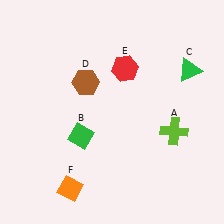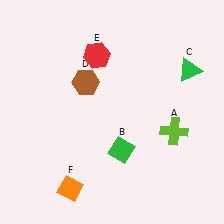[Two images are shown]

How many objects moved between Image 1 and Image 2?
2 objects moved between the two images.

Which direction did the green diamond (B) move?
The green diamond (B) moved right.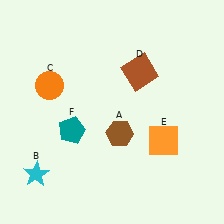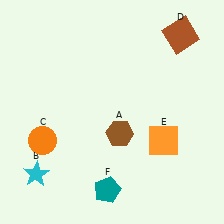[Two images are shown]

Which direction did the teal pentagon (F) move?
The teal pentagon (F) moved down.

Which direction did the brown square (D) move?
The brown square (D) moved right.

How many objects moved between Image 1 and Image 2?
3 objects moved between the two images.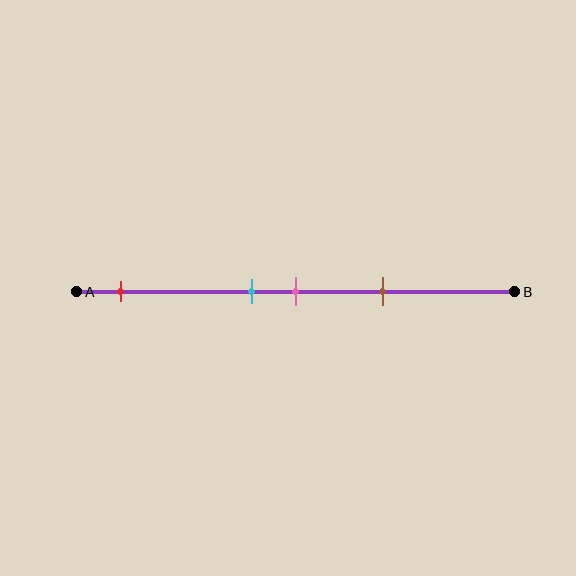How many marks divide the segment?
There are 4 marks dividing the segment.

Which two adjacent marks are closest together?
The cyan and pink marks are the closest adjacent pair.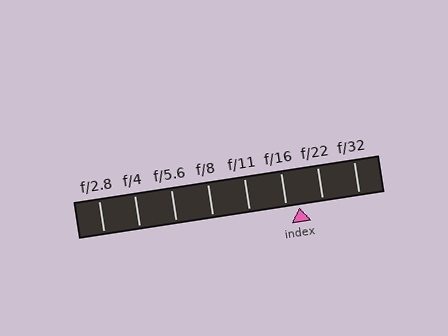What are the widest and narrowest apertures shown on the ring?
The widest aperture shown is f/2.8 and the narrowest is f/32.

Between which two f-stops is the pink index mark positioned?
The index mark is between f/16 and f/22.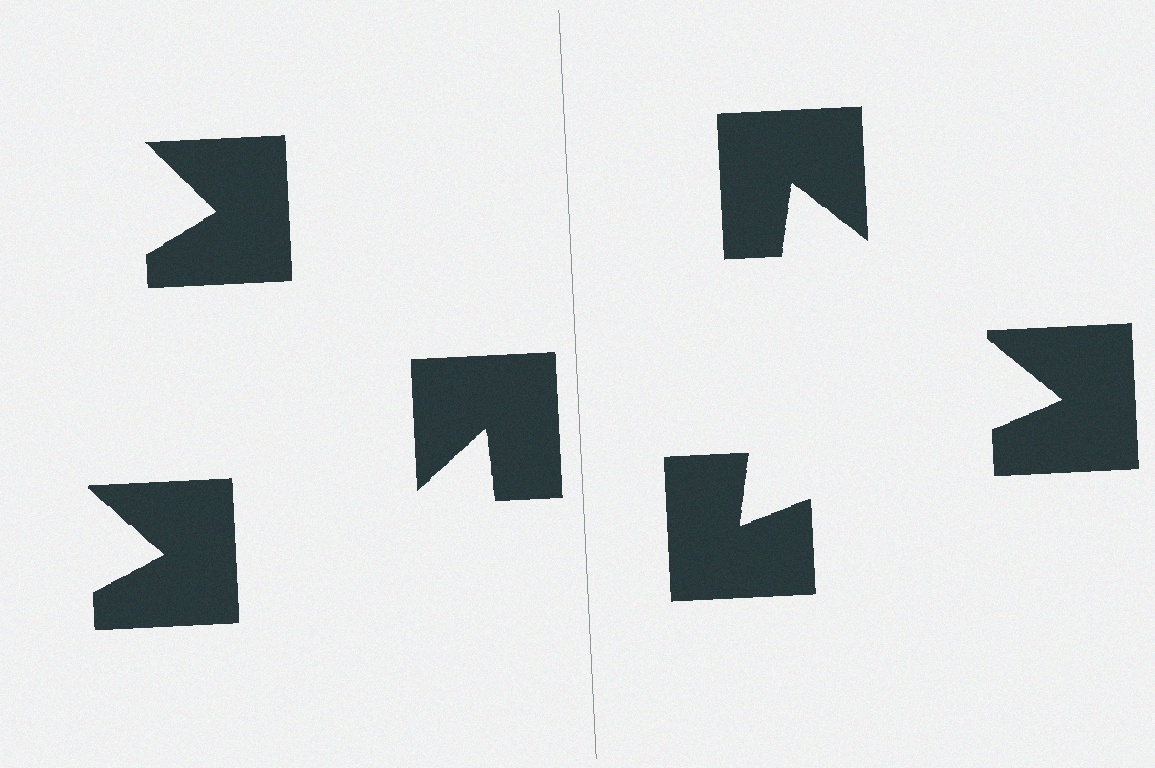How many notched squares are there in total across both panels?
6 — 3 on each side.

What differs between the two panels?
The notched squares are positioned identically on both sides; only the wedge orientations differ. On the right they align to a triangle; on the left they are misaligned.